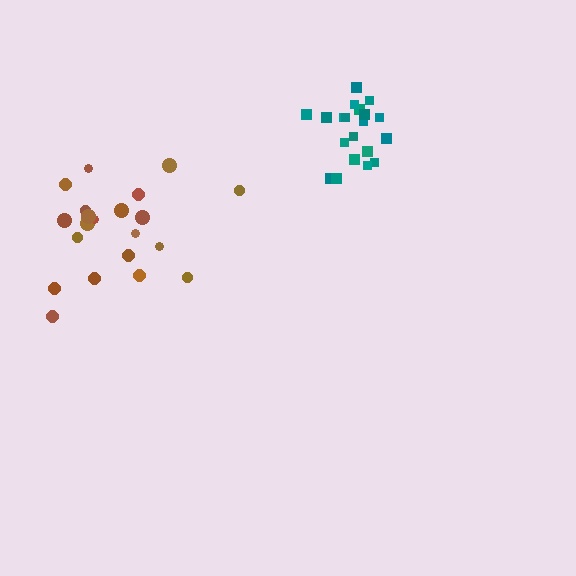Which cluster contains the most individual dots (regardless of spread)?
Brown (21).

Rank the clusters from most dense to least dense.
teal, brown.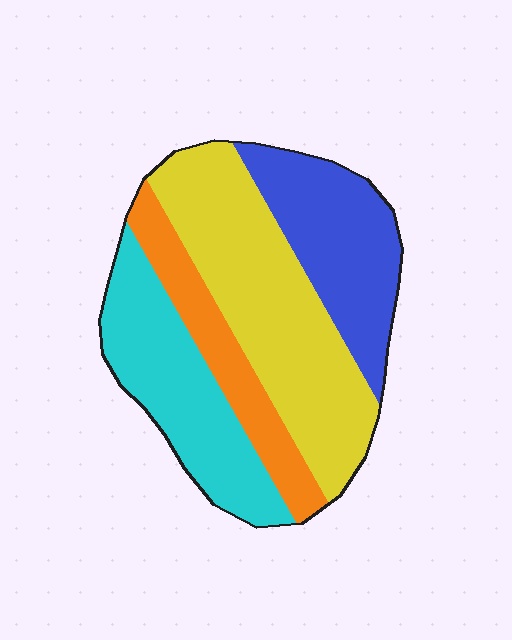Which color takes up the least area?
Orange, at roughly 15%.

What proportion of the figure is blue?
Blue takes up between a sixth and a third of the figure.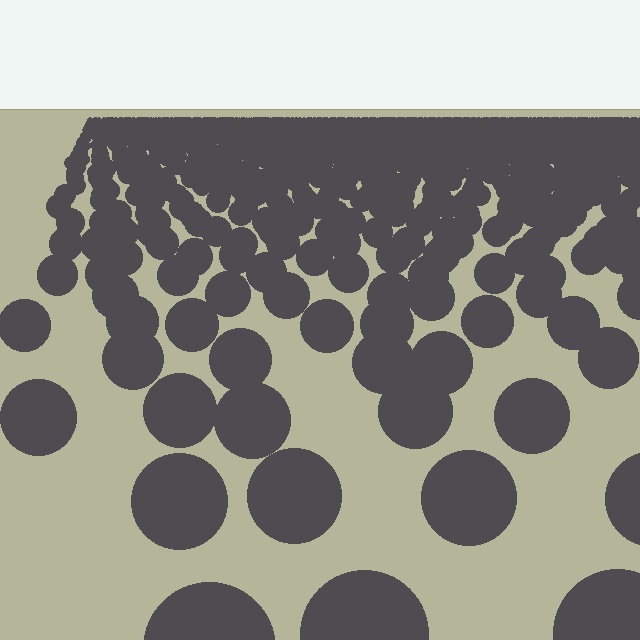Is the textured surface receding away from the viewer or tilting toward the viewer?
The surface is receding away from the viewer. Texture elements get smaller and denser toward the top.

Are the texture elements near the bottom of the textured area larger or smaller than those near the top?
Larger. Near the bottom, elements are closer to the viewer and appear at a bigger on-screen size.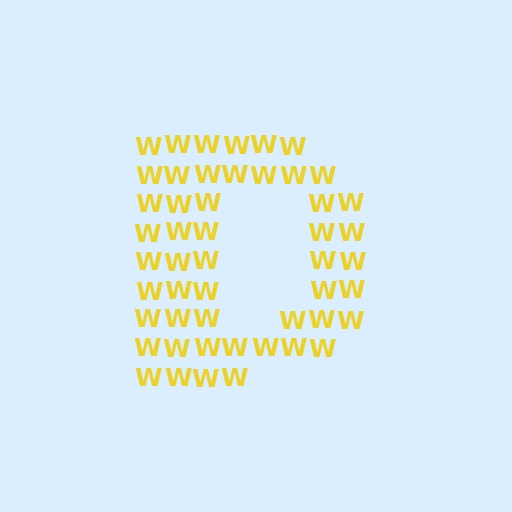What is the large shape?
The large shape is the letter D.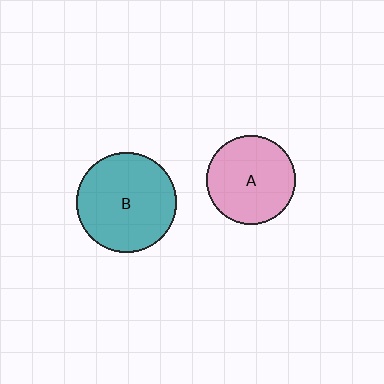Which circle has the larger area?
Circle B (teal).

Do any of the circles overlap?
No, none of the circles overlap.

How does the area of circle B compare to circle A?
Approximately 1.3 times.